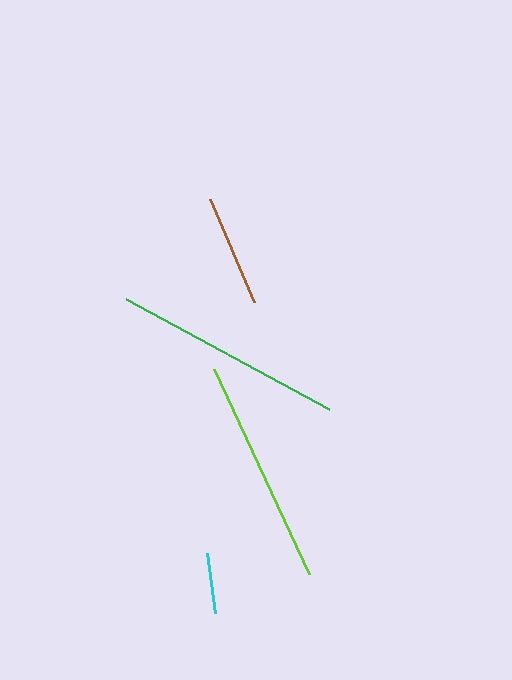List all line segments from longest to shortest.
From longest to shortest: green, lime, brown, cyan.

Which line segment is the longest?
The green line is the longest at approximately 231 pixels.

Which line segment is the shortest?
The cyan line is the shortest at approximately 60 pixels.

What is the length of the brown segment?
The brown segment is approximately 112 pixels long.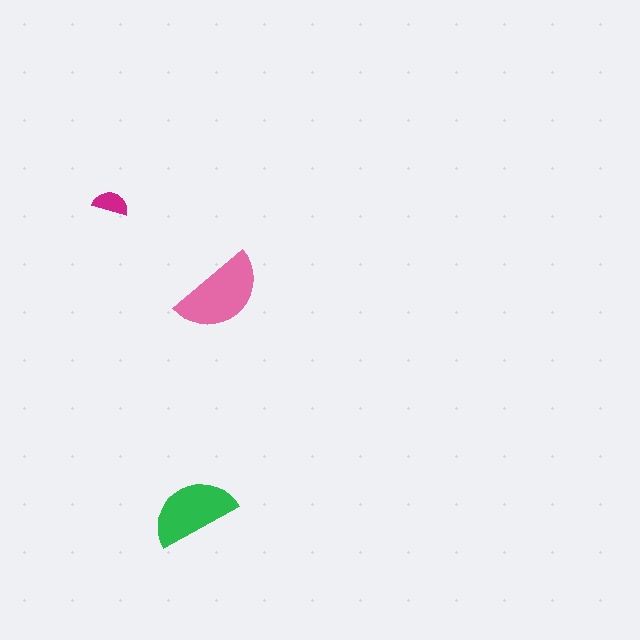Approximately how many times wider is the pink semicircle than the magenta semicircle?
About 2.5 times wider.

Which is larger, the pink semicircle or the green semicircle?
The pink one.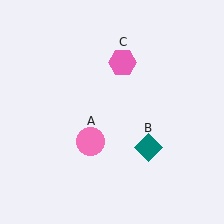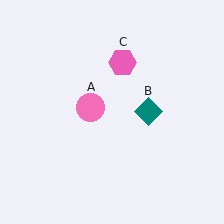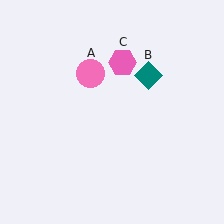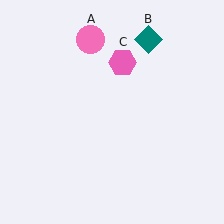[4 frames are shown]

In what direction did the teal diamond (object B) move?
The teal diamond (object B) moved up.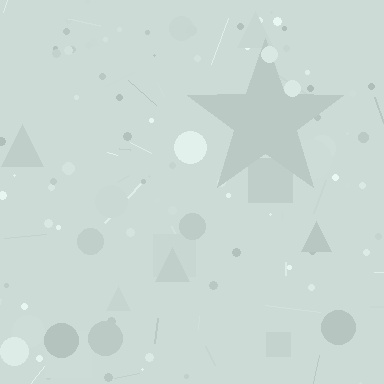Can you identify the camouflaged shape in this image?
The camouflaged shape is a star.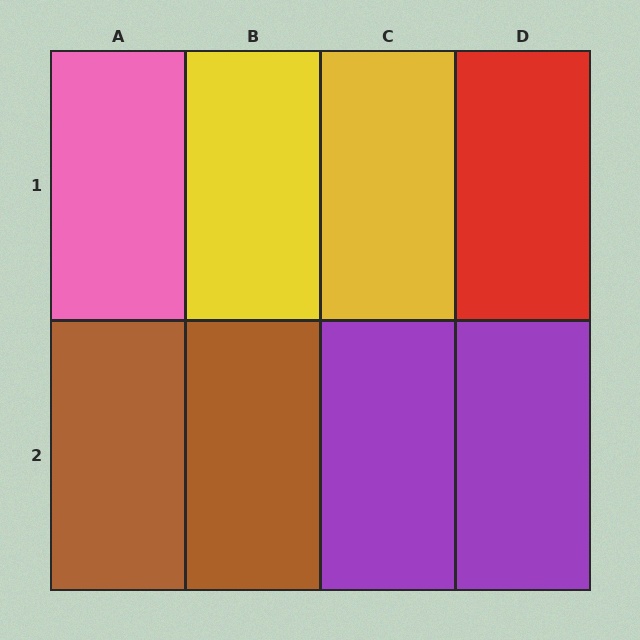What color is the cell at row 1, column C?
Yellow.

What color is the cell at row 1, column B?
Yellow.